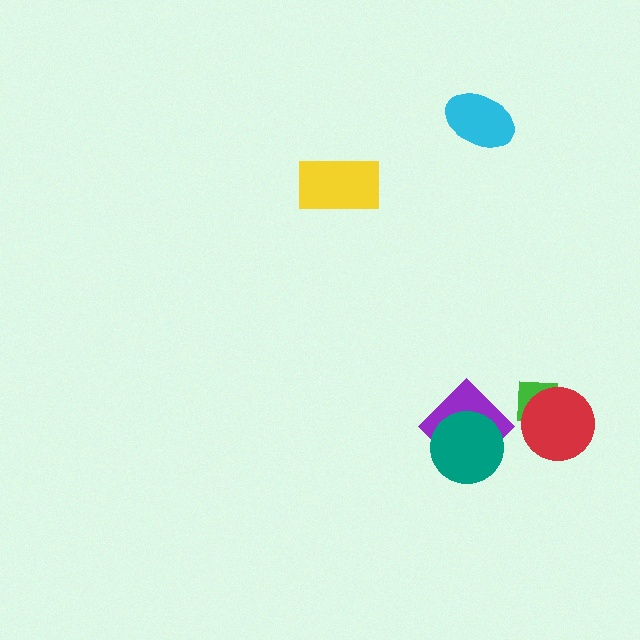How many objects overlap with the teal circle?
1 object overlaps with the teal circle.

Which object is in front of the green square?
The red circle is in front of the green square.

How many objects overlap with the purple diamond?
1 object overlaps with the purple diamond.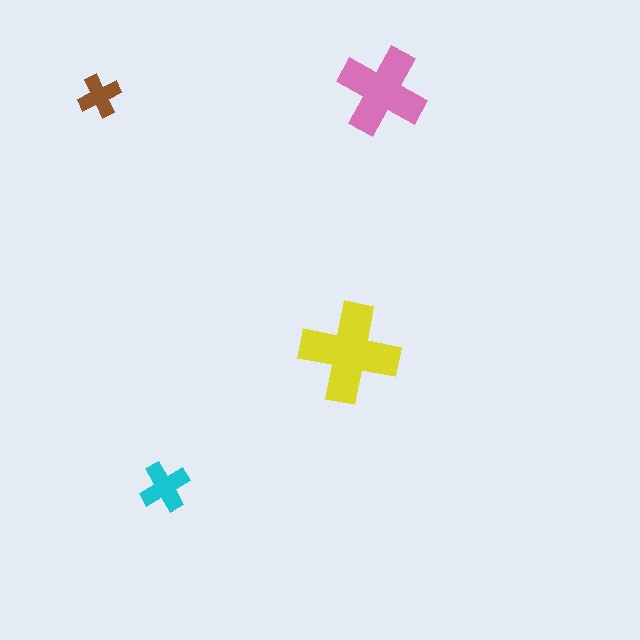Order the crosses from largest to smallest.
the yellow one, the pink one, the cyan one, the brown one.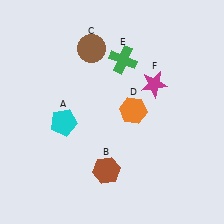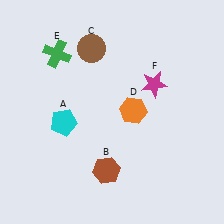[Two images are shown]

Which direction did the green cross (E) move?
The green cross (E) moved left.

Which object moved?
The green cross (E) moved left.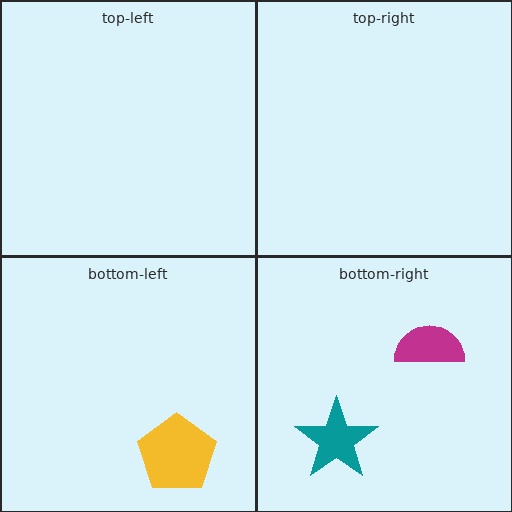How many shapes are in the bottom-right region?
2.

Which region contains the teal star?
The bottom-right region.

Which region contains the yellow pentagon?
The bottom-left region.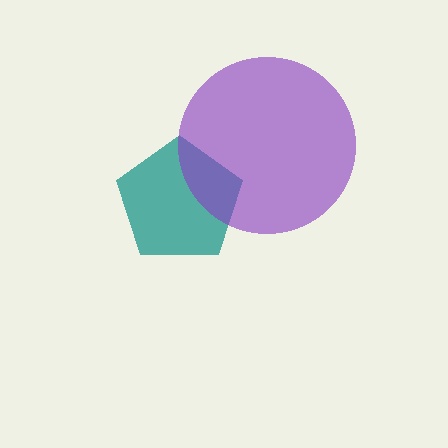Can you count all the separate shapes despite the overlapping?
Yes, there are 2 separate shapes.